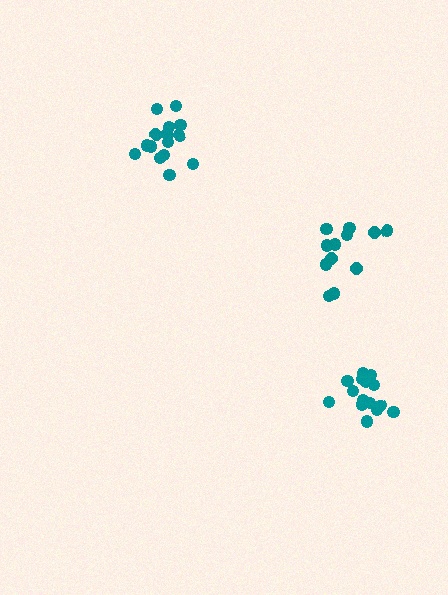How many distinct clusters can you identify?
There are 3 distinct clusters.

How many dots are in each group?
Group 1: 12 dots, Group 2: 16 dots, Group 3: 15 dots (43 total).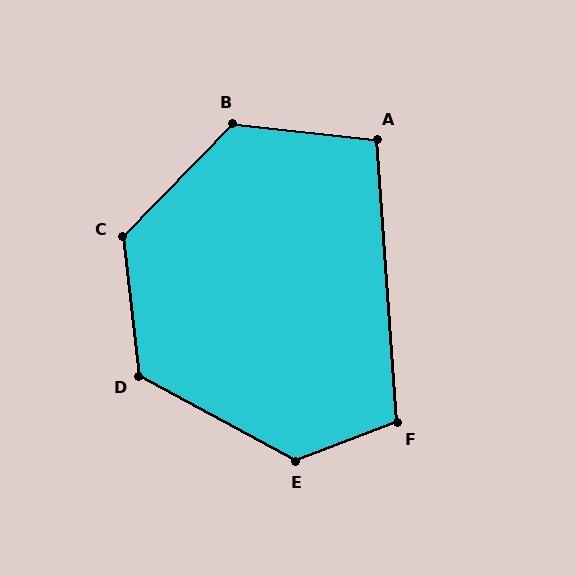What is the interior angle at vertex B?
Approximately 128 degrees (obtuse).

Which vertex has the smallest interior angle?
A, at approximately 100 degrees.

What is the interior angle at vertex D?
Approximately 125 degrees (obtuse).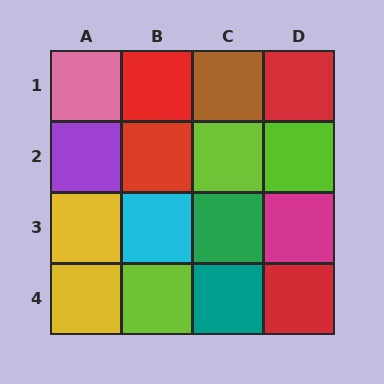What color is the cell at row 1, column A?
Pink.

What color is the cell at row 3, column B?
Cyan.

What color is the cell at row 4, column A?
Yellow.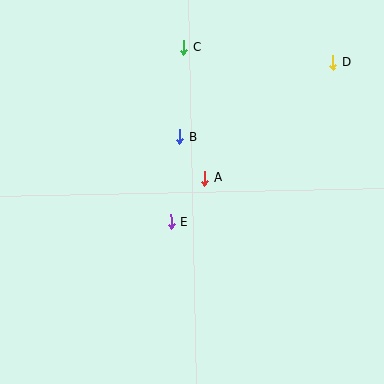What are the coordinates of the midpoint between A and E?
The midpoint between A and E is at (188, 200).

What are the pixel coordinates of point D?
Point D is at (333, 62).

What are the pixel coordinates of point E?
Point E is at (171, 222).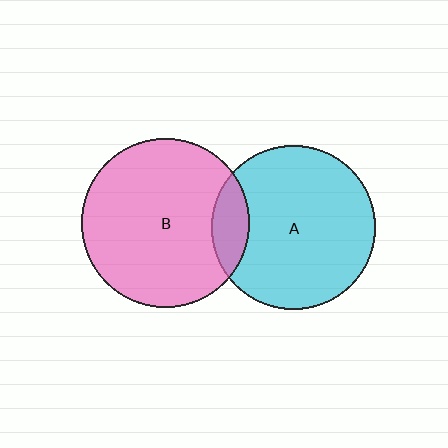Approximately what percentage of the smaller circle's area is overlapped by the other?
Approximately 15%.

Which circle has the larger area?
Circle B (pink).